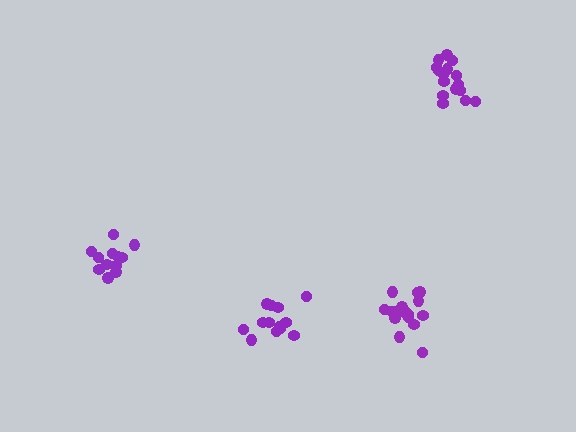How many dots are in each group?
Group 1: 16 dots, Group 2: 18 dots, Group 3: 12 dots, Group 4: 13 dots (59 total).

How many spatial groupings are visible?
There are 4 spatial groupings.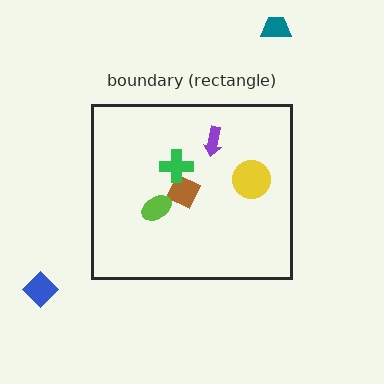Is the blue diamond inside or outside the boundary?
Outside.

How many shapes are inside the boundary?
5 inside, 2 outside.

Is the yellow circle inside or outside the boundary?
Inside.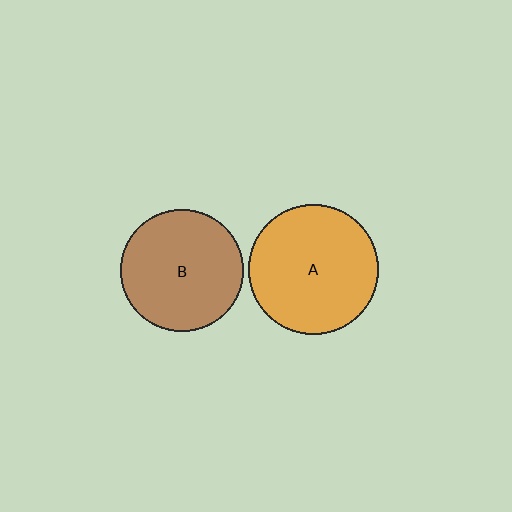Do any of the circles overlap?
No, none of the circles overlap.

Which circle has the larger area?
Circle A (orange).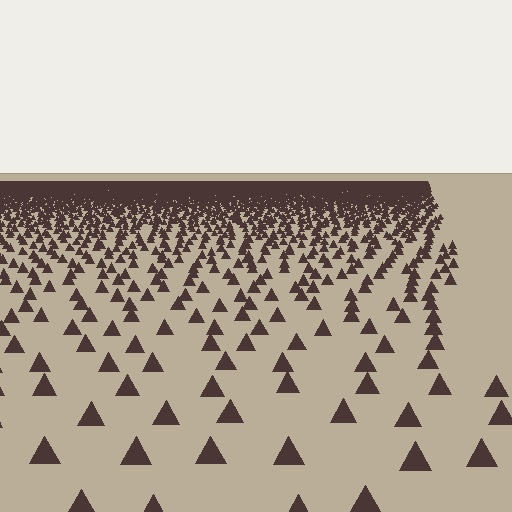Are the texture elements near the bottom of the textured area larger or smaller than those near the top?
Larger. Near the bottom, elements are closer to the viewer and appear at a bigger on-screen size.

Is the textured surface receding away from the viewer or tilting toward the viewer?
The surface is receding away from the viewer. Texture elements get smaller and denser toward the top.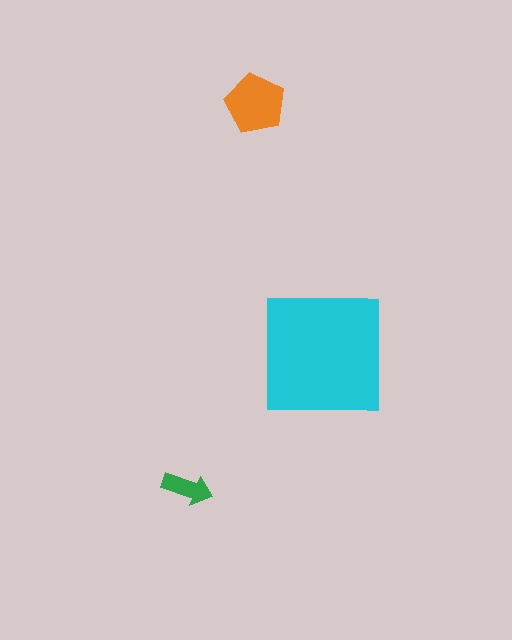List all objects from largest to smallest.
The cyan square, the orange pentagon, the green arrow.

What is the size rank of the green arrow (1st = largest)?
3rd.